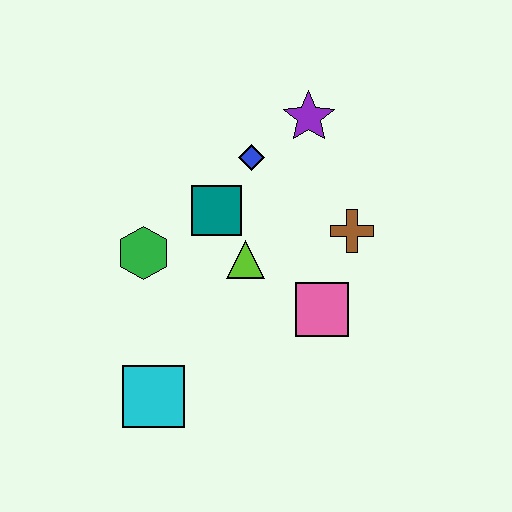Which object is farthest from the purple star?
The cyan square is farthest from the purple star.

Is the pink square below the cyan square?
No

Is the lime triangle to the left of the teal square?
No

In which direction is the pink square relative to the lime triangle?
The pink square is to the right of the lime triangle.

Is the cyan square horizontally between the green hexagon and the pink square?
Yes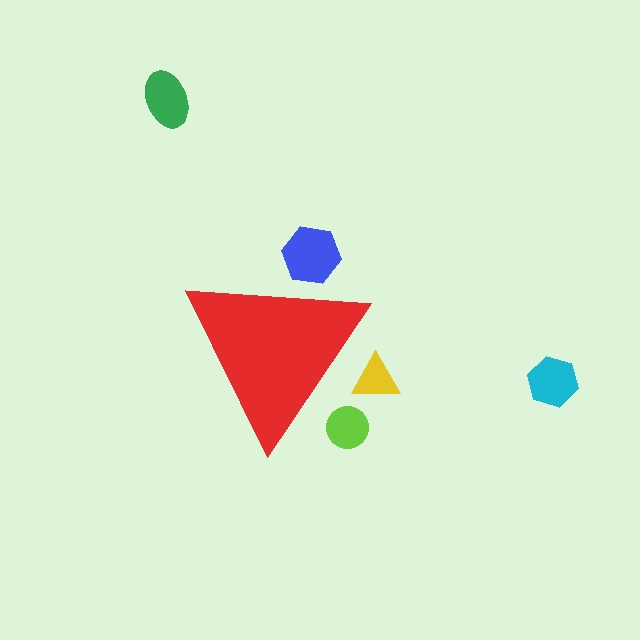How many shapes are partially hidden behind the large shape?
3 shapes are partially hidden.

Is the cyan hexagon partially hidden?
No, the cyan hexagon is fully visible.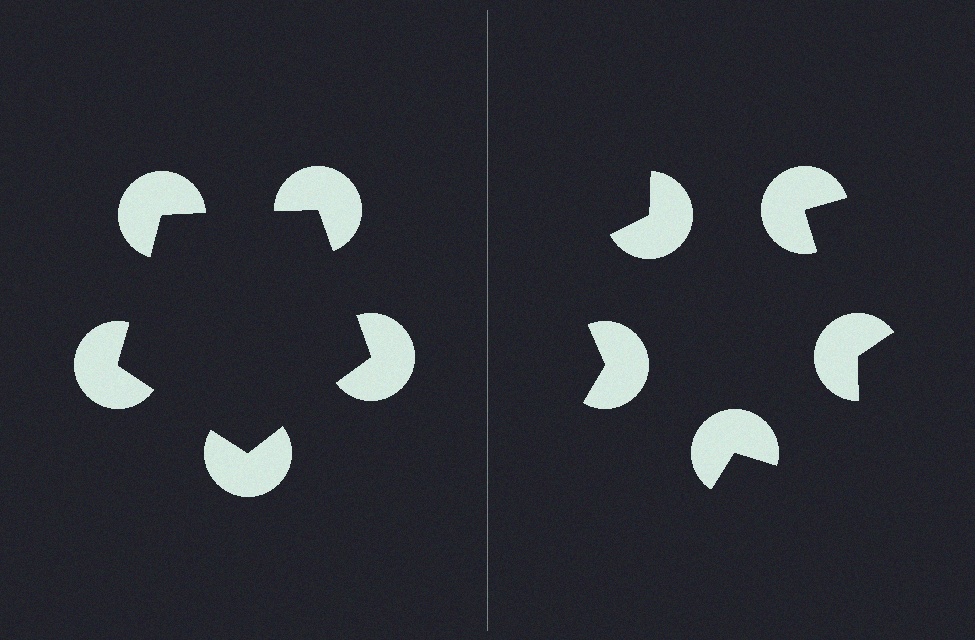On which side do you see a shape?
An illusory pentagon appears on the left side. On the right side the wedge cuts are rotated, so no coherent shape forms.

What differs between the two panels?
The pac-man discs are positioned identically on both sides; only the wedge orientations differ. On the left they align to a pentagon; on the right they are misaligned.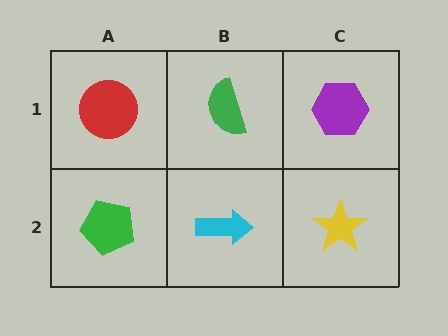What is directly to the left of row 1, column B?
A red circle.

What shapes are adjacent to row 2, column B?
A green semicircle (row 1, column B), a green pentagon (row 2, column A), a yellow star (row 2, column C).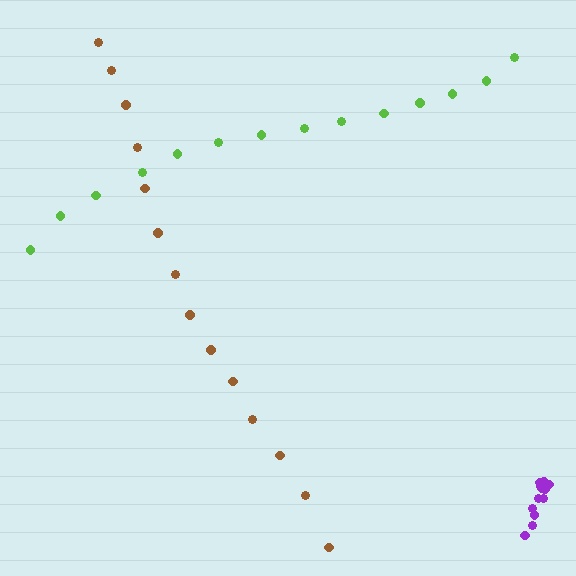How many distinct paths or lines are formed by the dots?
There are 3 distinct paths.